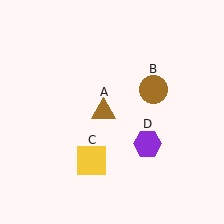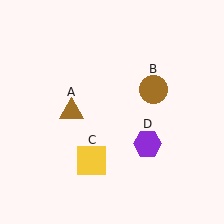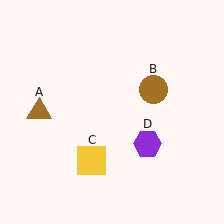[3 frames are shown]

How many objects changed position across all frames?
1 object changed position: brown triangle (object A).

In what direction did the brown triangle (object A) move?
The brown triangle (object A) moved left.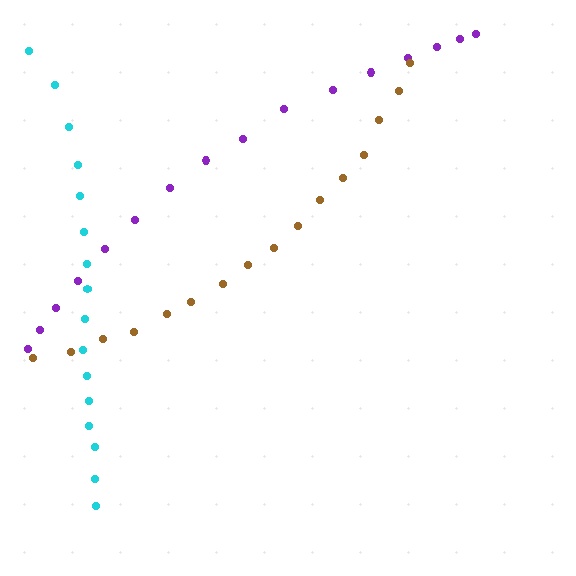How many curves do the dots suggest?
There are 3 distinct paths.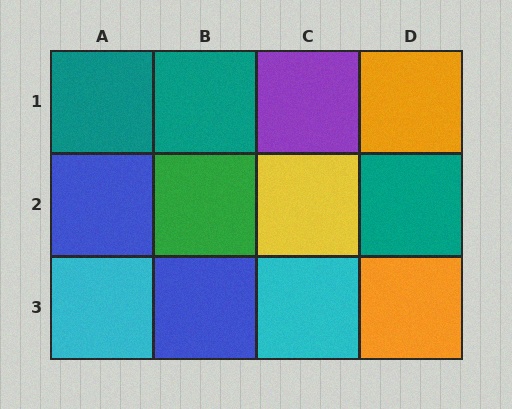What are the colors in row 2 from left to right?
Blue, green, yellow, teal.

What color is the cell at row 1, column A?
Teal.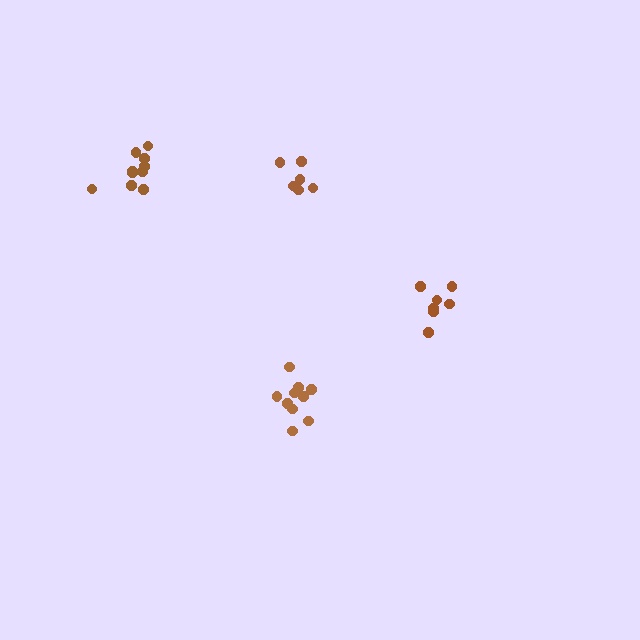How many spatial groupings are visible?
There are 4 spatial groupings.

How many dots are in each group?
Group 1: 10 dots, Group 2: 6 dots, Group 3: 7 dots, Group 4: 10 dots (33 total).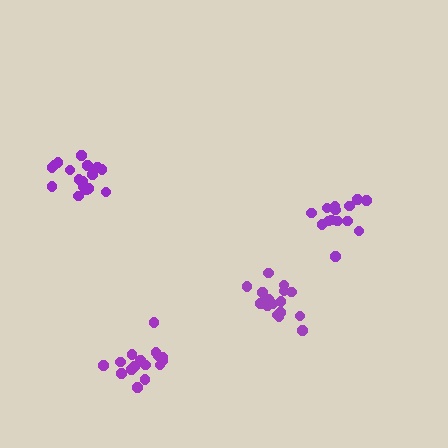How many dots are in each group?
Group 1: 16 dots, Group 2: 16 dots, Group 3: 19 dots, Group 4: 14 dots (65 total).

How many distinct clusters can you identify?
There are 4 distinct clusters.